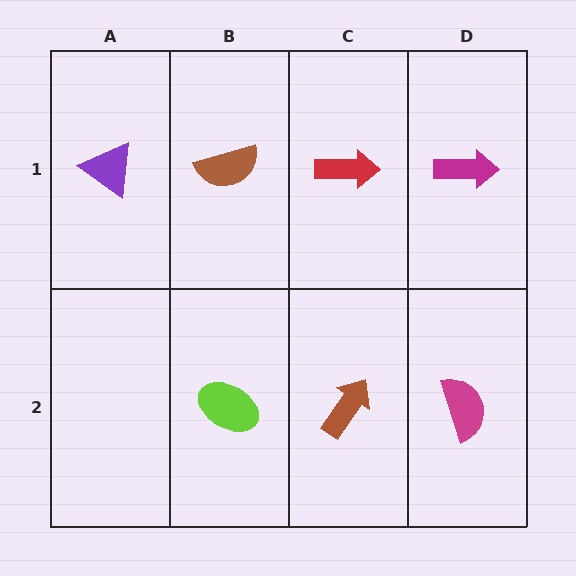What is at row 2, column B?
A lime ellipse.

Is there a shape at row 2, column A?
No, that cell is empty.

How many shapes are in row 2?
3 shapes.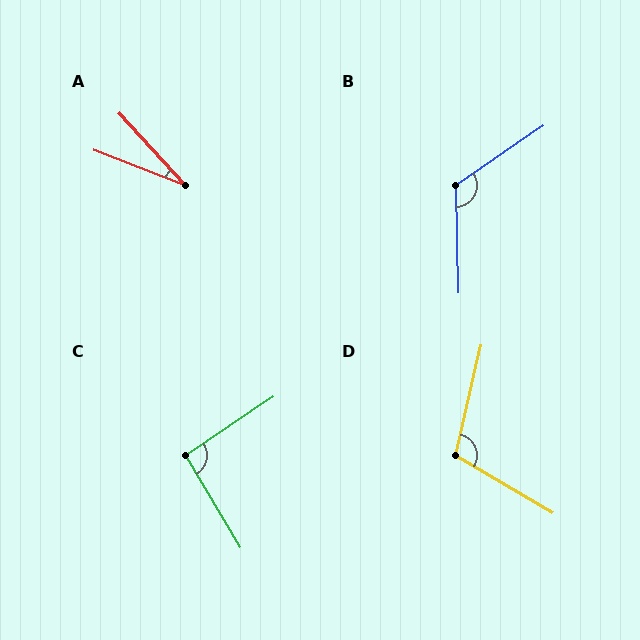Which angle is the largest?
B, at approximately 123 degrees.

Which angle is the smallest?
A, at approximately 26 degrees.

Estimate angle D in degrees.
Approximately 107 degrees.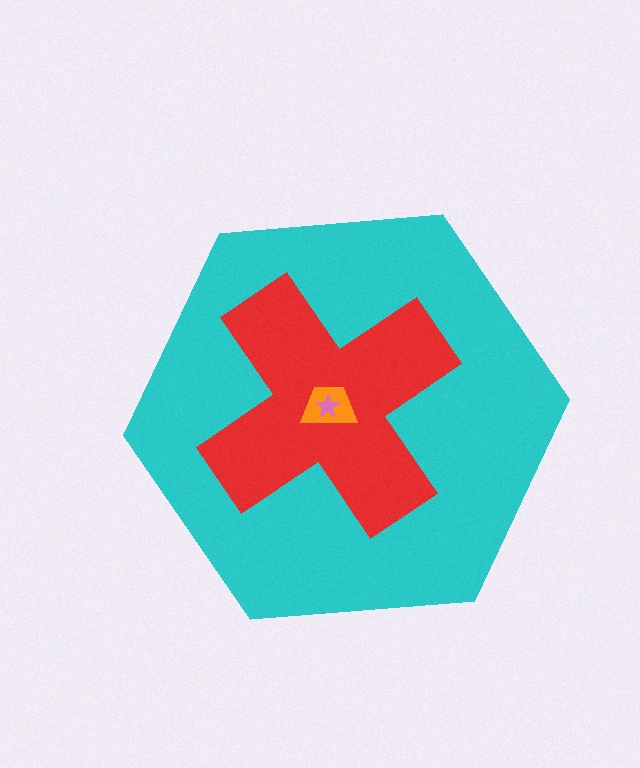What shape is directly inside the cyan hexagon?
The red cross.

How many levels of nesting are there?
4.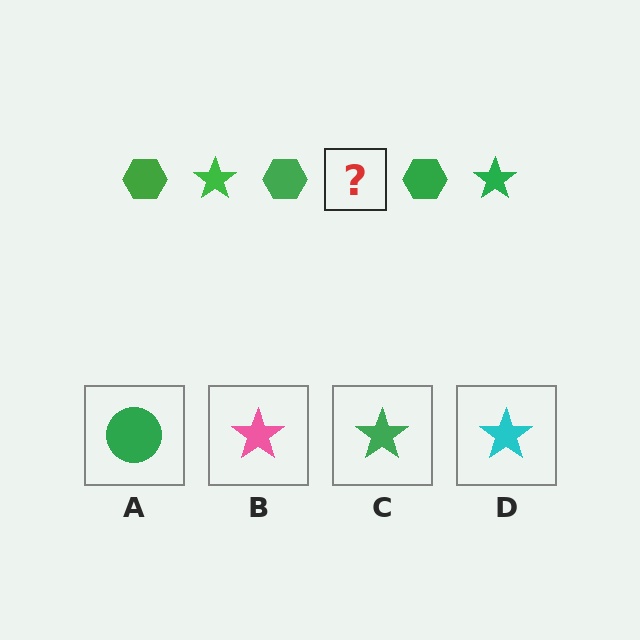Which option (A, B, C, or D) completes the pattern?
C.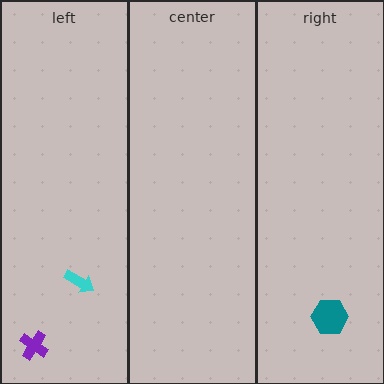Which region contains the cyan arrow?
The left region.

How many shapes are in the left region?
2.